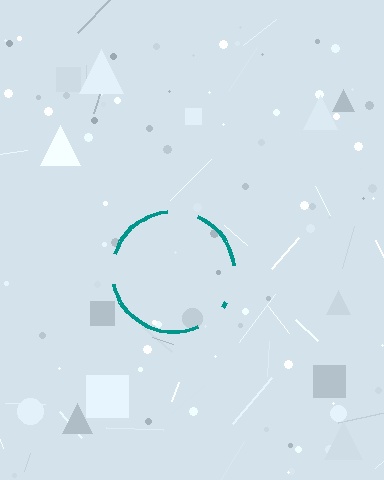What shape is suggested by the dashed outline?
The dashed outline suggests a circle.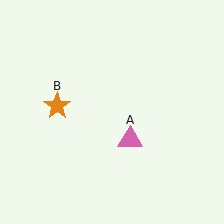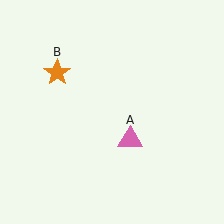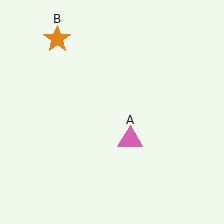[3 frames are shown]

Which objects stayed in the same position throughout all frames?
Pink triangle (object A) remained stationary.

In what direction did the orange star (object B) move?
The orange star (object B) moved up.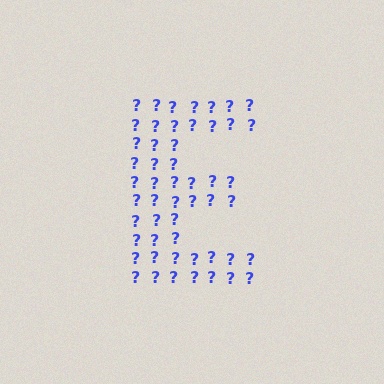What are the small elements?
The small elements are question marks.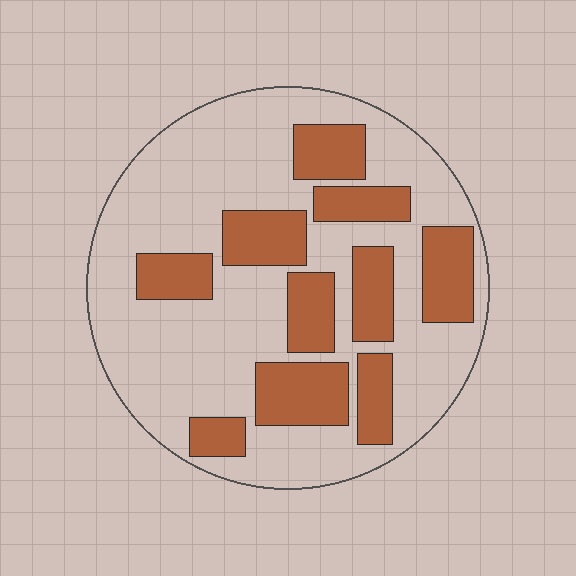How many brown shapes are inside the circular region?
10.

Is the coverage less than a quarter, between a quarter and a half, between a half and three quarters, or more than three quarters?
Between a quarter and a half.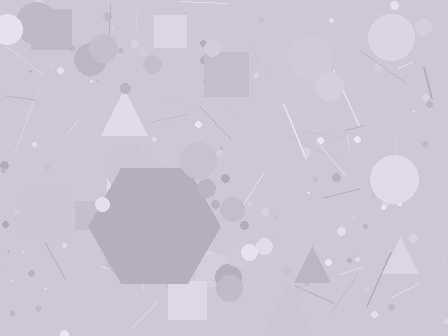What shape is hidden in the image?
A hexagon is hidden in the image.